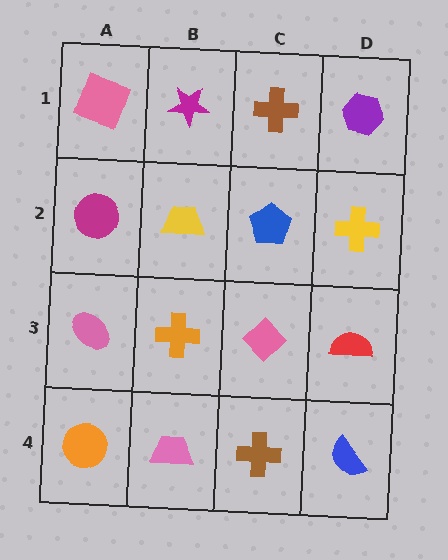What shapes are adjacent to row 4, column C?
A pink diamond (row 3, column C), a pink trapezoid (row 4, column B), a blue semicircle (row 4, column D).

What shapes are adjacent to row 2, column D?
A purple hexagon (row 1, column D), a red semicircle (row 3, column D), a blue pentagon (row 2, column C).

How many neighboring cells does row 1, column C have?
3.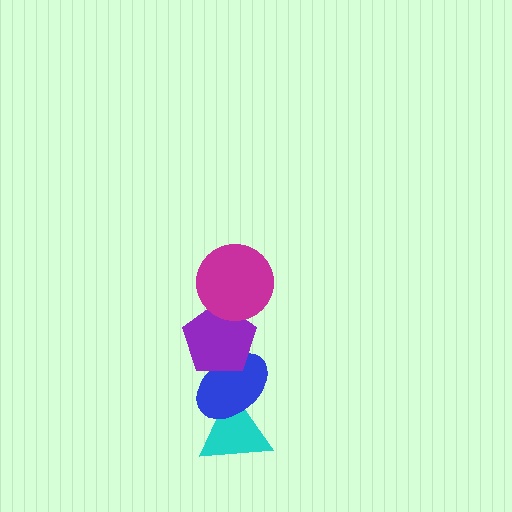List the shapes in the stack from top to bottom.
From top to bottom: the magenta circle, the purple pentagon, the blue ellipse, the cyan triangle.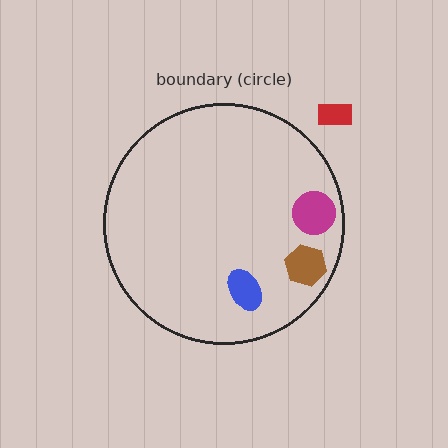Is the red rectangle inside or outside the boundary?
Outside.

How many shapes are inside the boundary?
3 inside, 1 outside.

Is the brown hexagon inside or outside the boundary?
Inside.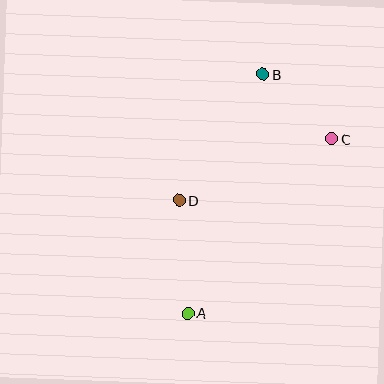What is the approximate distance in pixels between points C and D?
The distance between C and D is approximately 164 pixels.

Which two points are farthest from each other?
Points A and B are farthest from each other.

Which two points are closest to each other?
Points B and C are closest to each other.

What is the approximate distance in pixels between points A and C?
The distance between A and C is approximately 226 pixels.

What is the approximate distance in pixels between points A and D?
The distance between A and D is approximately 113 pixels.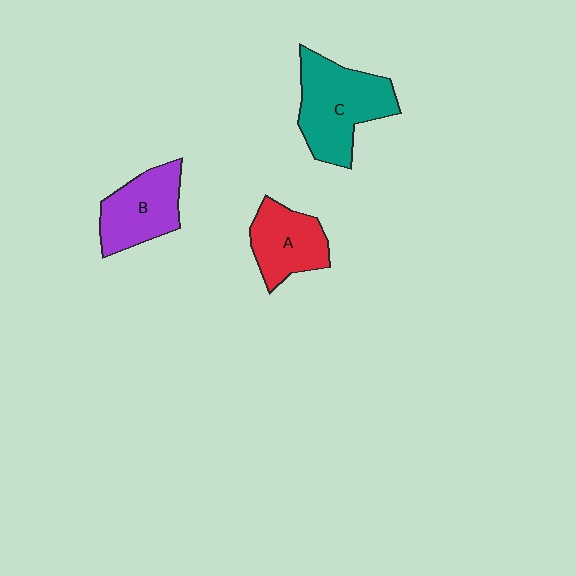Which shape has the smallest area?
Shape A (red).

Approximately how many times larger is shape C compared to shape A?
Approximately 1.5 times.